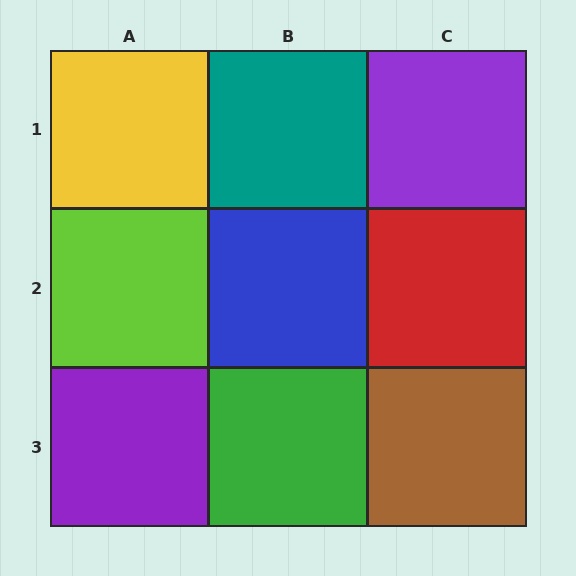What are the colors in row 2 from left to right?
Lime, blue, red.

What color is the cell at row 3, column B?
Green.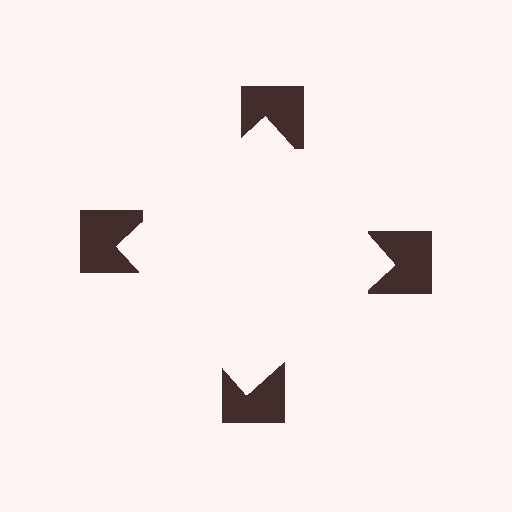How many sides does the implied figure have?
4 sides.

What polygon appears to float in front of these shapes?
An illusory square — its edges are inferred from the aligned wedge cuts in the notched squares, not physically drawn.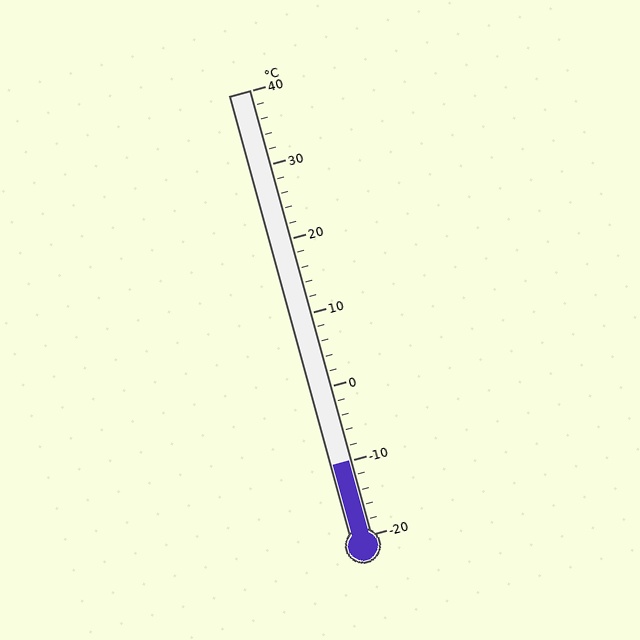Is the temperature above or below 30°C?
The temperature is below 30°C.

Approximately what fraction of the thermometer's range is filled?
The thermometer is filled to approximately 15% of its range.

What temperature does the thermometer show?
The thermometer shows approximately -10°C.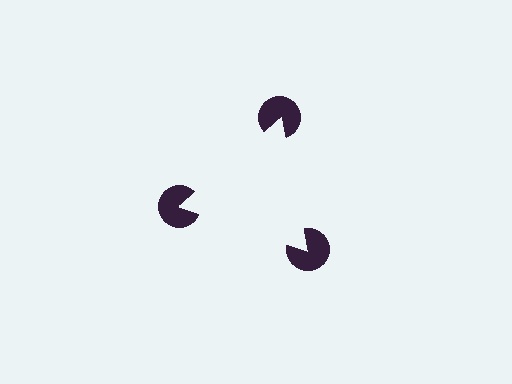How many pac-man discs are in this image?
There are 3 — one at each vertex of the illusory triangle.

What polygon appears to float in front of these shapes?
An illusory triangle — its edges are inferred from the aligned wedge cuts in the pac-man discs, not physically drawn.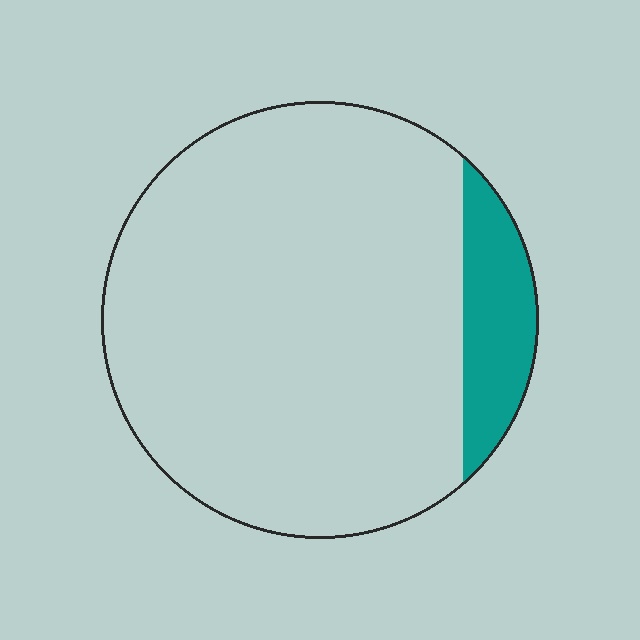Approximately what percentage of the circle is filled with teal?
Approximately 10%.